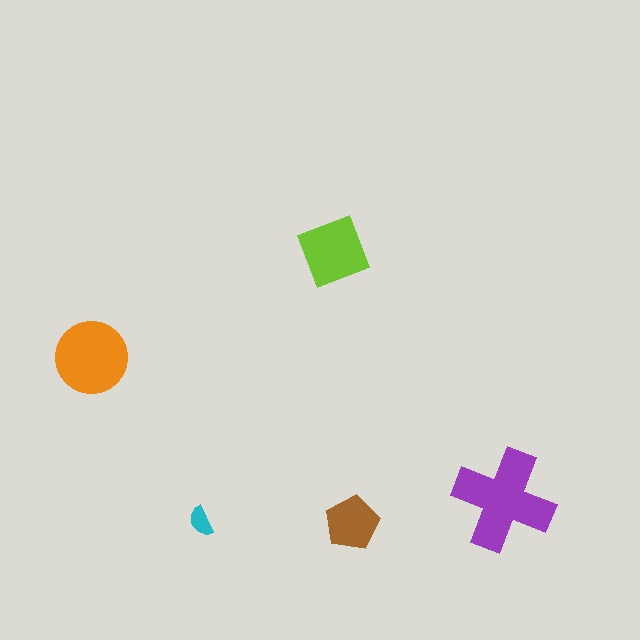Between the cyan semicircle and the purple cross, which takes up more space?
The purple cross.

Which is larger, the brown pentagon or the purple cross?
The purple cross.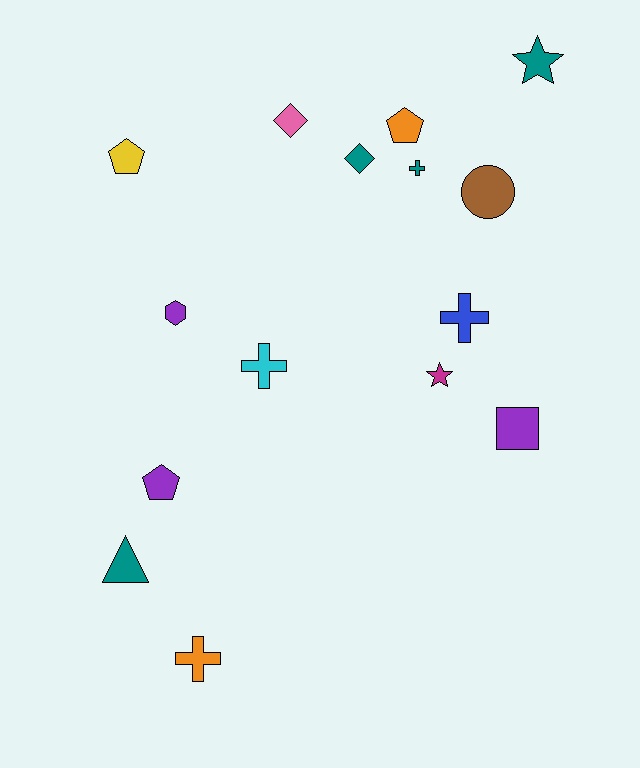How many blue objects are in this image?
There is 1 blue object.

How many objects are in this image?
There are 15 objects.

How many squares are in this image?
There is 1 square.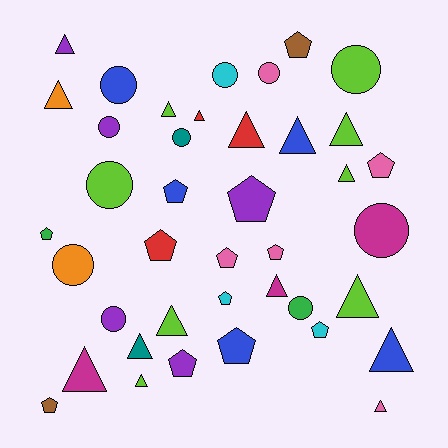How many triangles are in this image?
There are 16 triangles.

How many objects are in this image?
There are 40 objects.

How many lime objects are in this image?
There are 8 lime objects.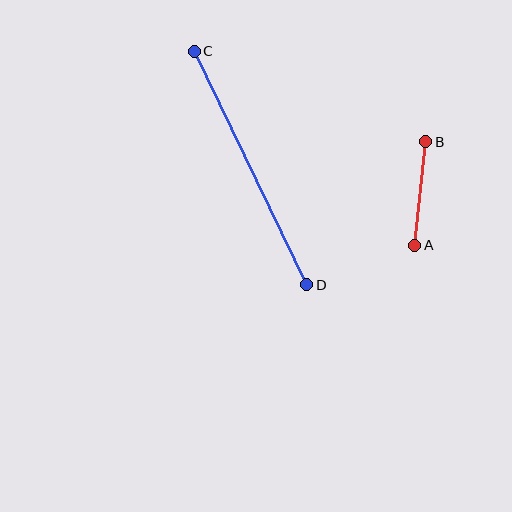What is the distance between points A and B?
The distance is approximately 104 pixels.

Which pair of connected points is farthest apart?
Points C and D are farthest apart.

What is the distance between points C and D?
The distance is approximately 259 pixels.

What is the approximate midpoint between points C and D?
The midpoint is at approximately (250, 168) pixels.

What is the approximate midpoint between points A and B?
The midpoint is at approximately (420, 193) pixels.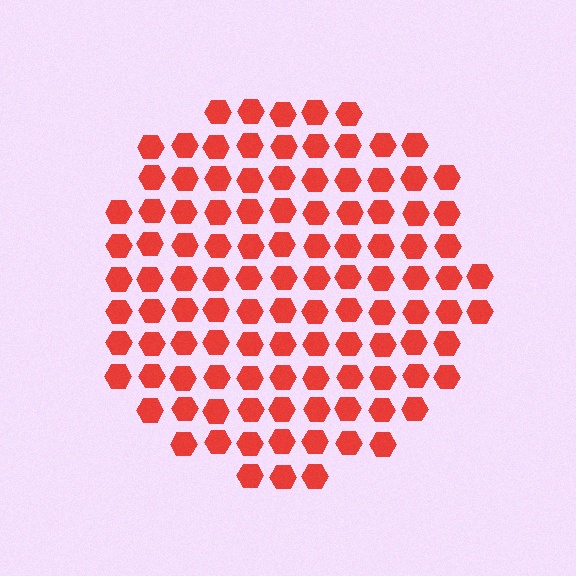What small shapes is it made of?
It is made of small hexagons.